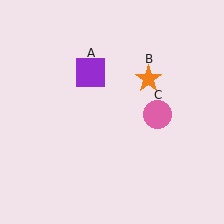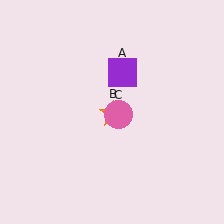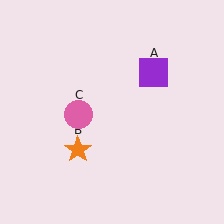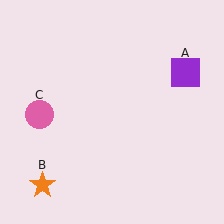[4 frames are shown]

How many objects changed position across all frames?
3 objects changed position: purple square (object A), orange star (object B), pink circle (object C).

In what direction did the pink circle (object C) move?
The pink circle (object C) moved left.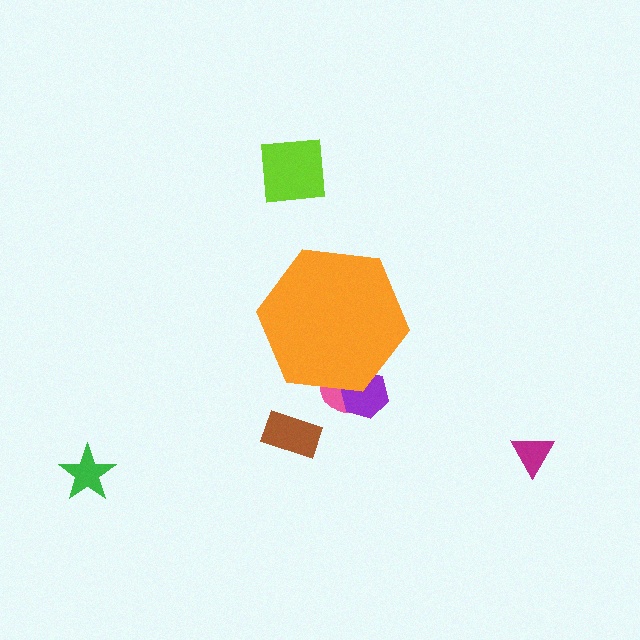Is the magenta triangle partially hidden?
No, the magenta triangle is fully visible.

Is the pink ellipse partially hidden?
Yes, the pink ellipse is partially hidden behind the orange hexagon.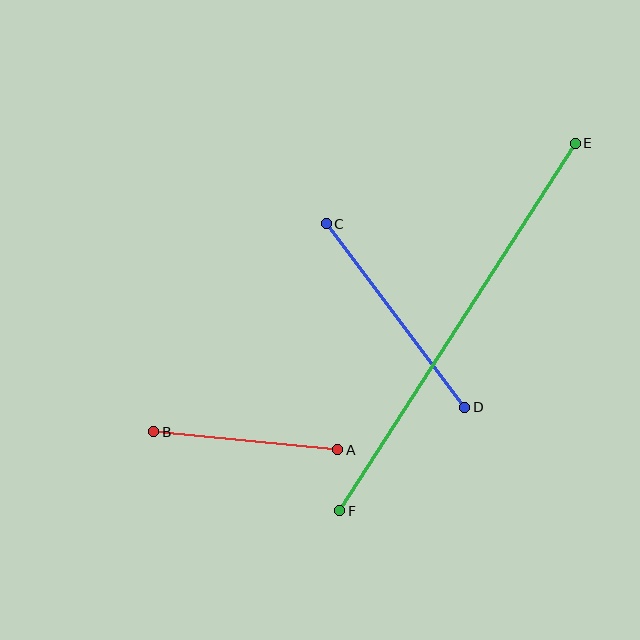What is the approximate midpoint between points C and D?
The midpoint is at approximately (396, 316) pixels.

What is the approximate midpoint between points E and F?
The midpoint is at approximately (458, 327) pixels.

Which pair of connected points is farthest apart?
Points E and F are farthest apart.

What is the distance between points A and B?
The distance is approximately 185 pixels.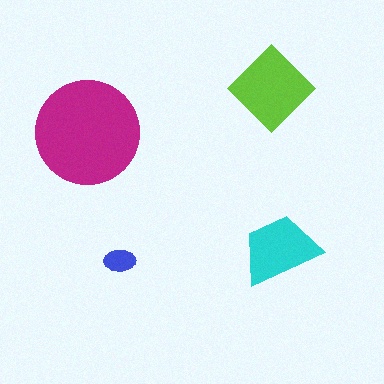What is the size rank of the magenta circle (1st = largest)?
1st.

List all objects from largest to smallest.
The magenta circle, the lime diamond, the cyan trapezoid, the blue ellipse.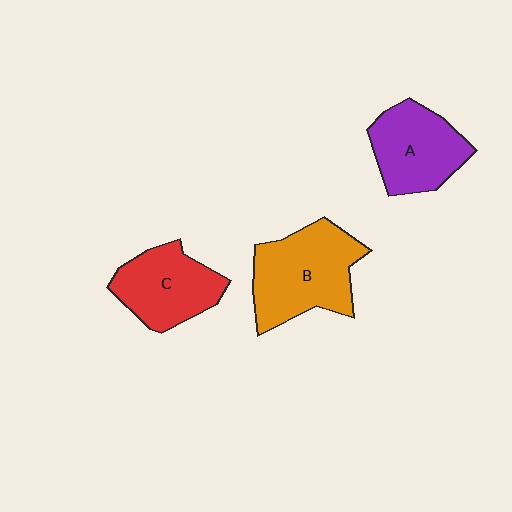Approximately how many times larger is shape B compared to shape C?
Approximately 1.3 times.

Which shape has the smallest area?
Shape C (red).